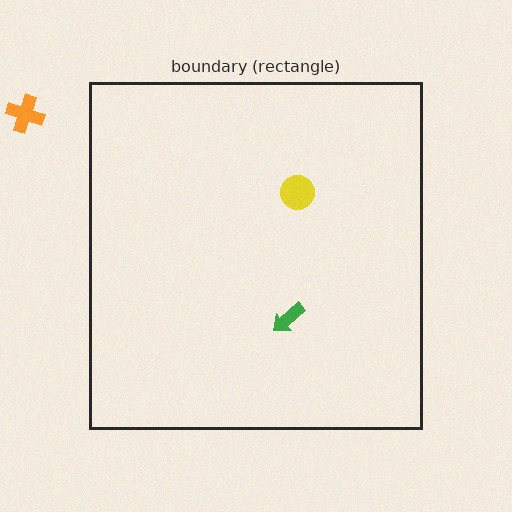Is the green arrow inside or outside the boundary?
Inside.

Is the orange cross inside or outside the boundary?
Outside.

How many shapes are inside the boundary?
2 inside, 1 outside.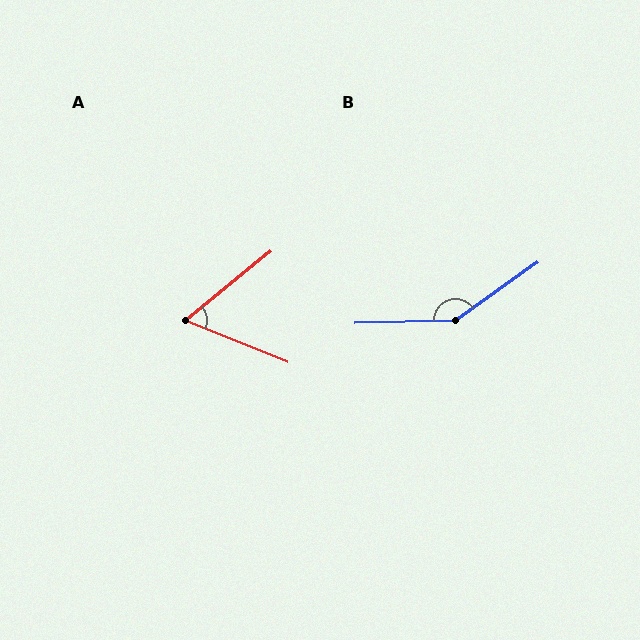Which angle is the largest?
B, at approximately 146 degrees.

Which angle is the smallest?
A, at approximately 62 degrees.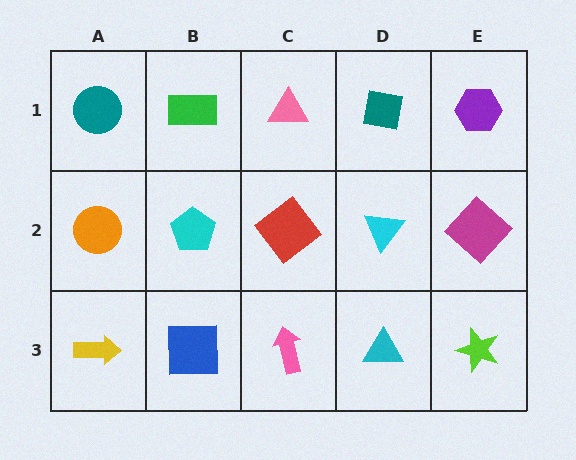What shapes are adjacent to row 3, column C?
A red diamond (row 2, column C), a blue square (row 3, column B), a cyan triangle (row 3, column D).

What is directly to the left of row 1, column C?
A green rectangle.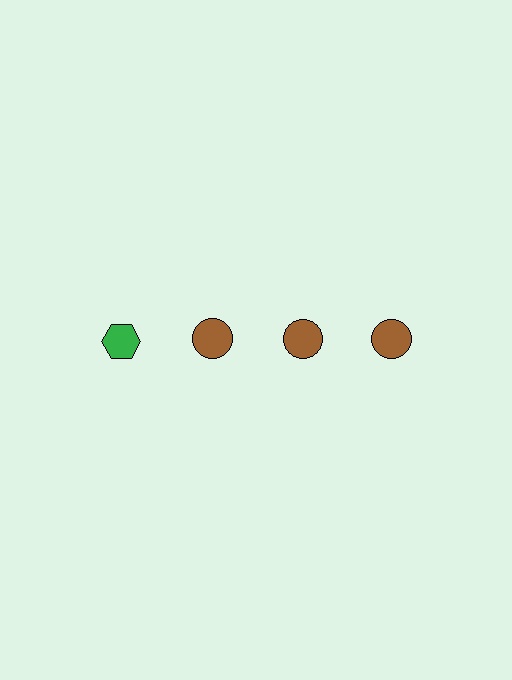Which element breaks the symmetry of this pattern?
The green hexagon in the top row, leftmost column breaks the symmetry. All other shapes are brown circles.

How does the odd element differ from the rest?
It differs in both color (green instead of brown) and shape (hexagon instead of circle).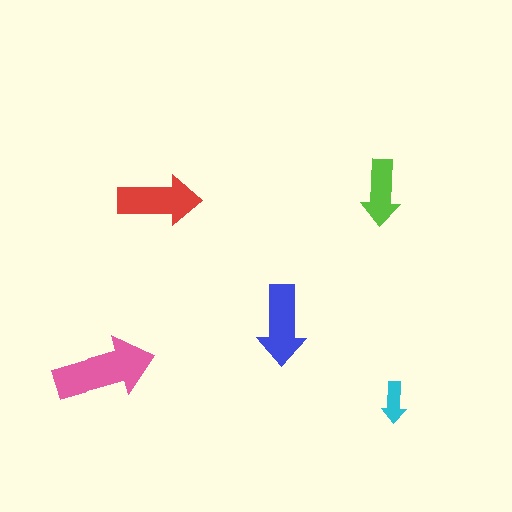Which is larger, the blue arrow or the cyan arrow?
The blue one.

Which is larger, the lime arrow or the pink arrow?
The pink one.